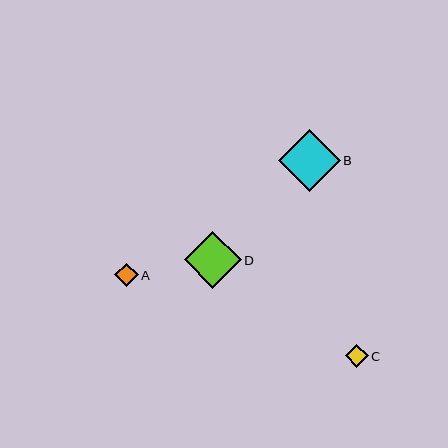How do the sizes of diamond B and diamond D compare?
Diamond B and diamond D are approximately the same size.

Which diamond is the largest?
Diamond B is the largest with a size of approximately 62 pixels.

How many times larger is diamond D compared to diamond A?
Diamond D is approximately 2.4 times the size of diamond A.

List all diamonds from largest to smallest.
From largest to smallest: B, D, A, C.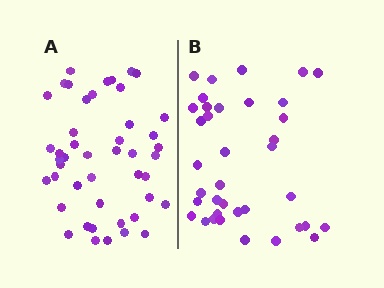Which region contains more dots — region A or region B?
Region A (the left region) has more dots.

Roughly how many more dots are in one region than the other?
Region A has roughly 8 or so more dots than region B.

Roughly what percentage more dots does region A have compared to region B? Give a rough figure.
About 25% more.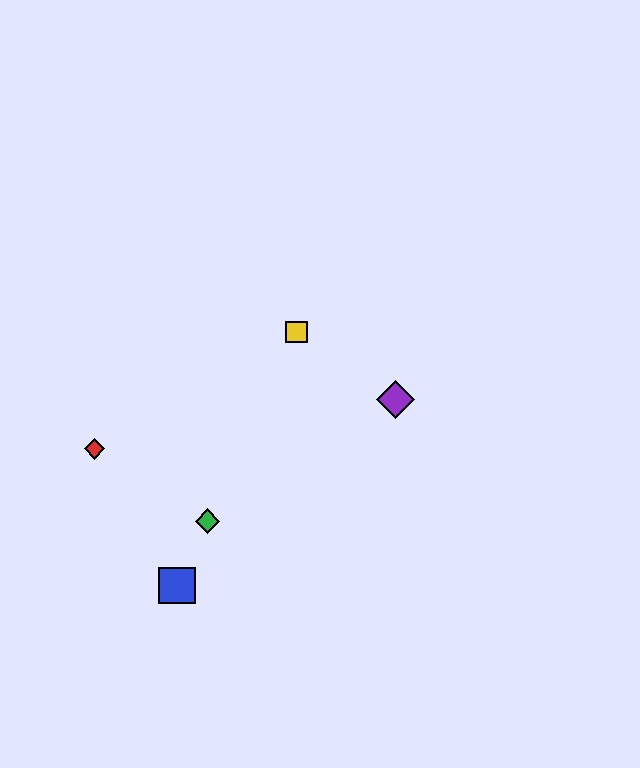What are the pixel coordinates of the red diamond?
The red diamond is at (95, 449).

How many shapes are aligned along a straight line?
3 shapes (the blue square, the green diamond, the yellow square) are aligned along a straight line.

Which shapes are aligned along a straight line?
The blue square, the green diamond, the yellow square are aligned along a straight line.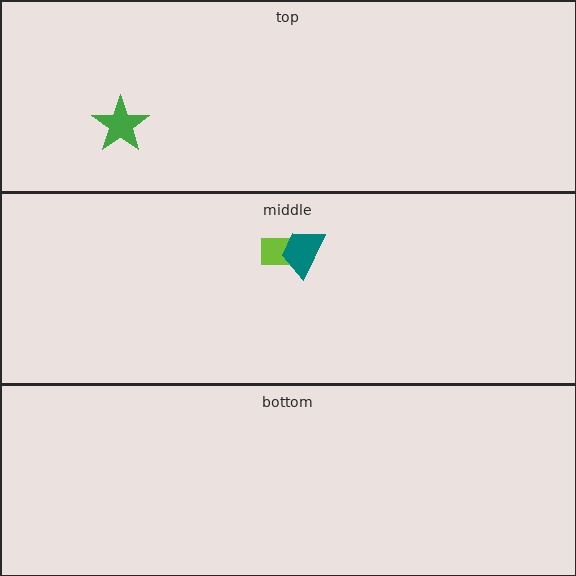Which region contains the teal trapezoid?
The middle region.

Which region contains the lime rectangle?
The middle region.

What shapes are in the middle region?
The lime rectangle, the teal trapezoid.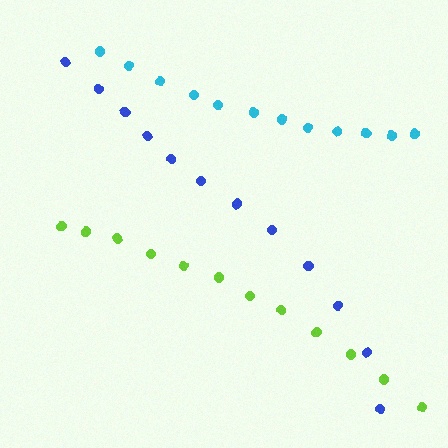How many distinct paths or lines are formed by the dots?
There are 3 distinct paths.